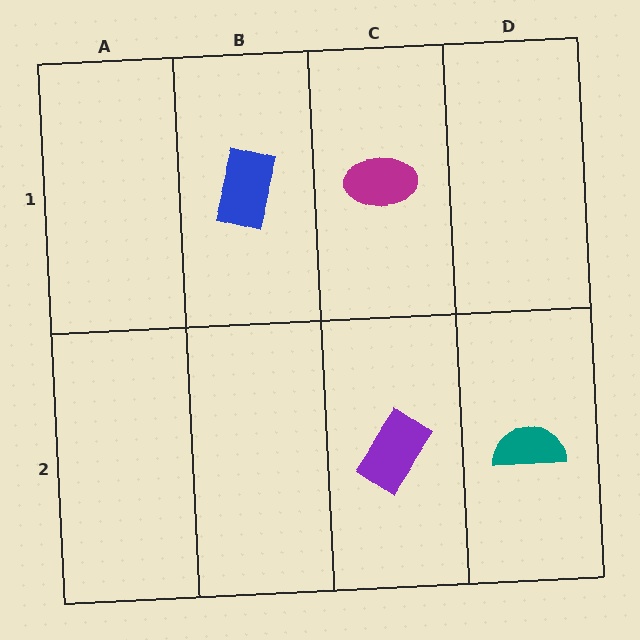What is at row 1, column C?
A magenta ellipse.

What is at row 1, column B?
A blue rectangle.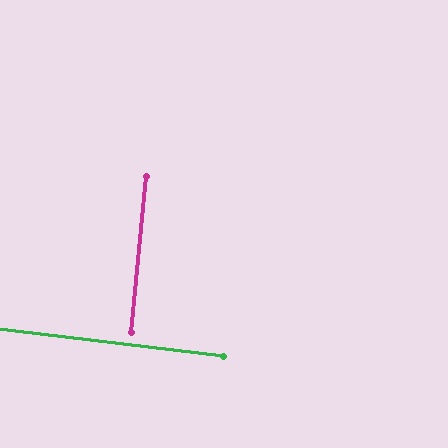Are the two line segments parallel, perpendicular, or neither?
Perpendicular — they meet at approximately 89°.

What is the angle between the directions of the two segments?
Approximately 89 degrees.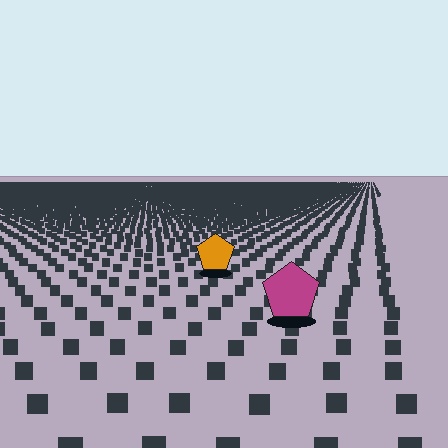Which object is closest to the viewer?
The magenta pentagon is closest. The texture marks near it are larger and more spread out.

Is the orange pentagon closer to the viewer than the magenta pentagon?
No. The magenta pentagon is closer — you can tell from the texture gradient: the ground texture is coarser near it.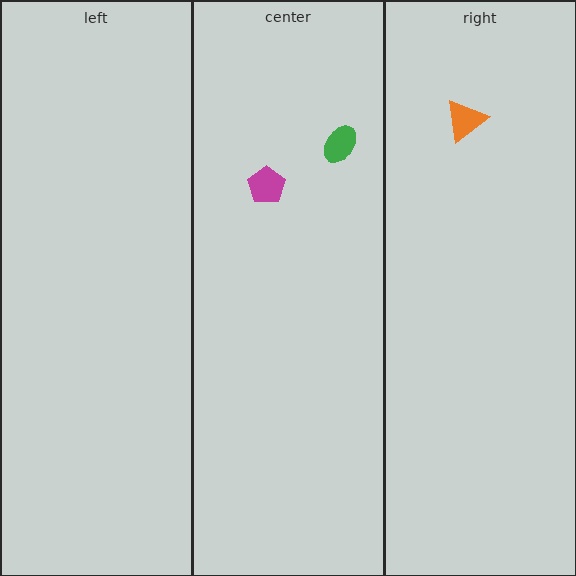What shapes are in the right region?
The orange triangle.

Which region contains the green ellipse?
The center region.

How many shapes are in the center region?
2.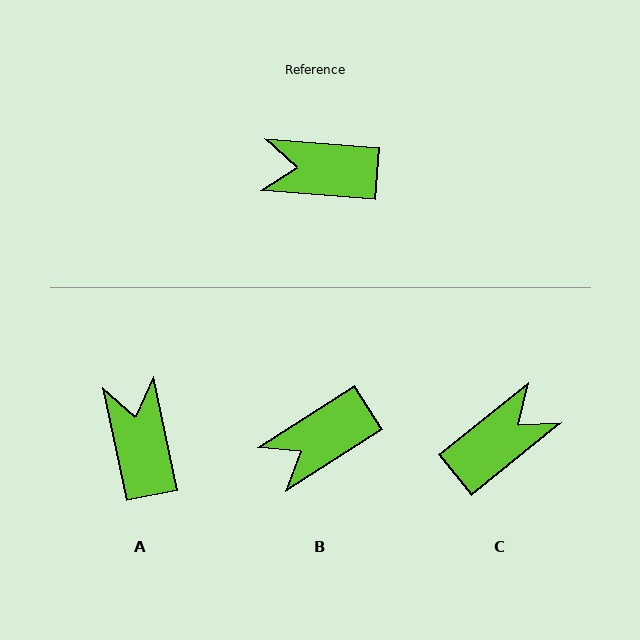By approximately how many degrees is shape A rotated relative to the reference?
Approximately 74 degrees clockwise.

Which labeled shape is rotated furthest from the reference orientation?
C, about 137 degrees away.